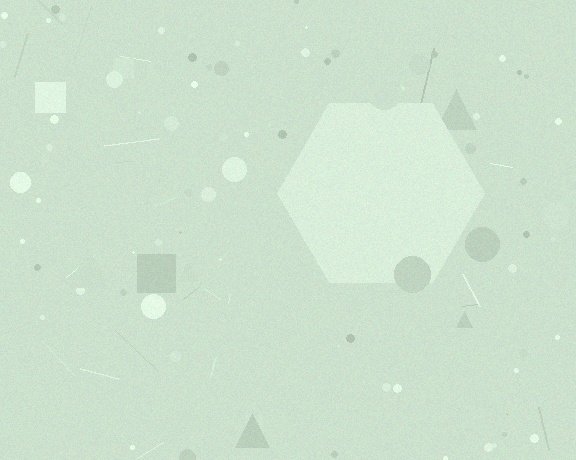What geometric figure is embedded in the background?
A hexagon is embedded in the background.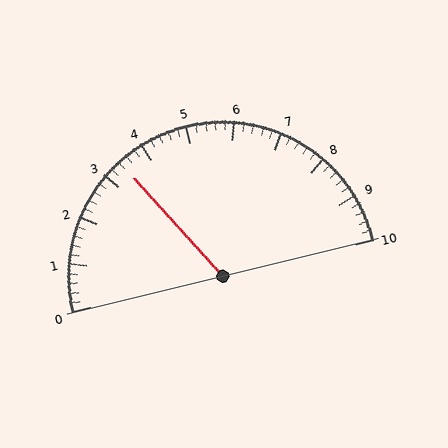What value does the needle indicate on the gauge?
The needle indicates approximately 3.4.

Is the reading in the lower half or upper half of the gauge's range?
The reading is in the lower half of the range (0 to 10).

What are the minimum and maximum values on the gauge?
The gauge ranges from 0 to 10.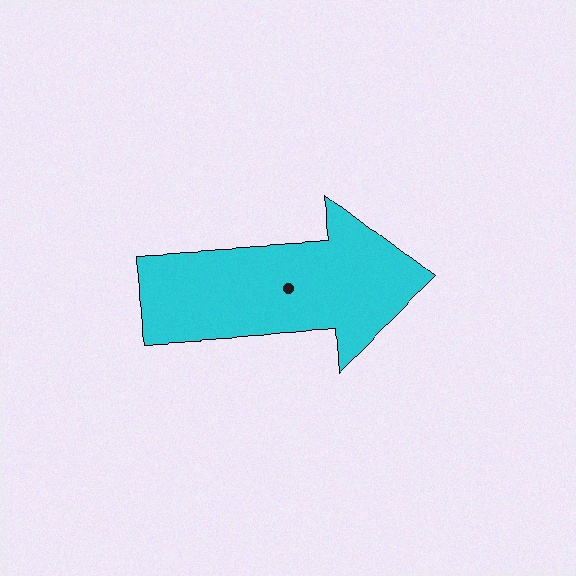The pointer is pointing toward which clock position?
Roughly 3 o'clock.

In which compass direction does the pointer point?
East.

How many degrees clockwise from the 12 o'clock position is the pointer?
Approximately 87 degrees.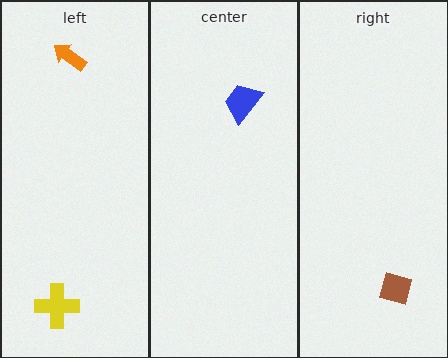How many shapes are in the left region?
2.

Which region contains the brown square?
The right region.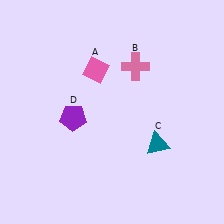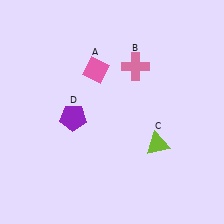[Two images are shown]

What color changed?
The triangle (C) changed from teal in Image 1 to lime in Image 2.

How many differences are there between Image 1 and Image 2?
There is 1 difference between the two images.